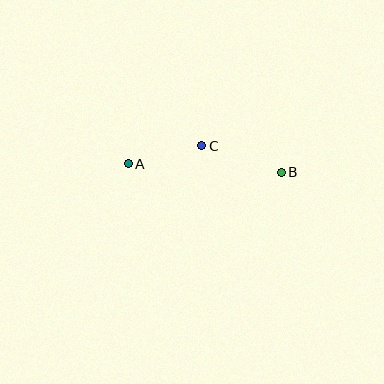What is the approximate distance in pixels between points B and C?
The distance between B and C is approximately 84 pixels.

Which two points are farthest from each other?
Points A and B are farthest from each other.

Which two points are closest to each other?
Points A and C are closest to each other.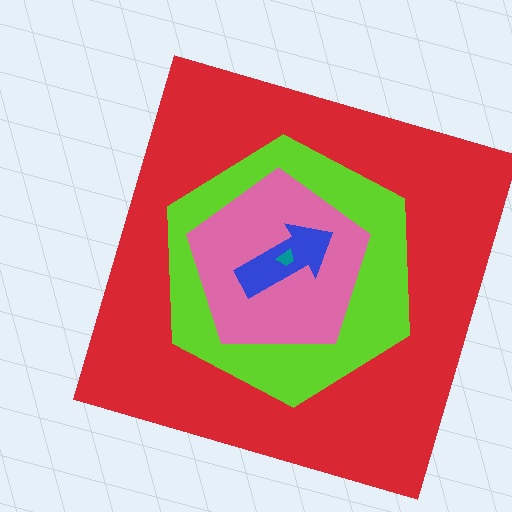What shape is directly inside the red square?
The lime hexagon.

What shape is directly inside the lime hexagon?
The pink pentagon.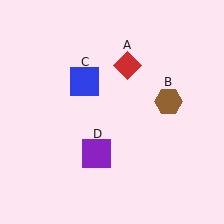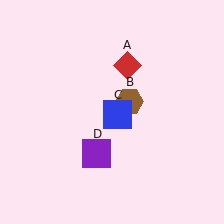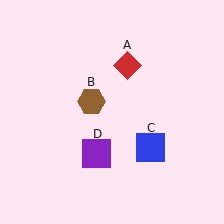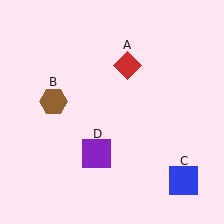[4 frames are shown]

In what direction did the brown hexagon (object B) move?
The brown hexagon (object B) moved left.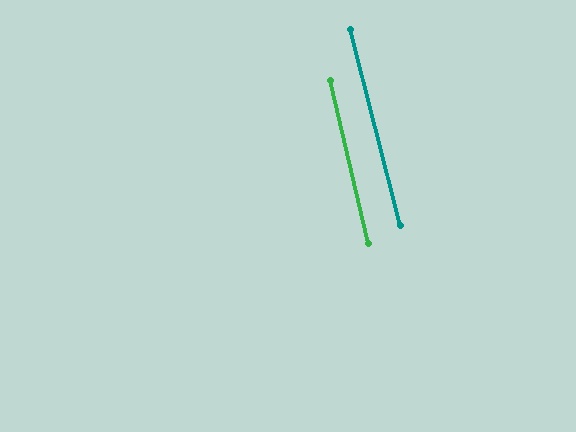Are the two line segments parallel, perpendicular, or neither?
Parallel — their directions differ by only 1.2°.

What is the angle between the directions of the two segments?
Approximately 1 degree.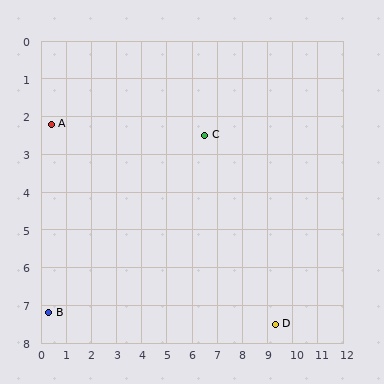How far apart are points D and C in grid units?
Points D and C are about 5.7 grid units apart.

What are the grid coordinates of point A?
Point A is at approximately (0.4, 2.2).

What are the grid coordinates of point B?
Point B is at approximately (0.3, 7.2).